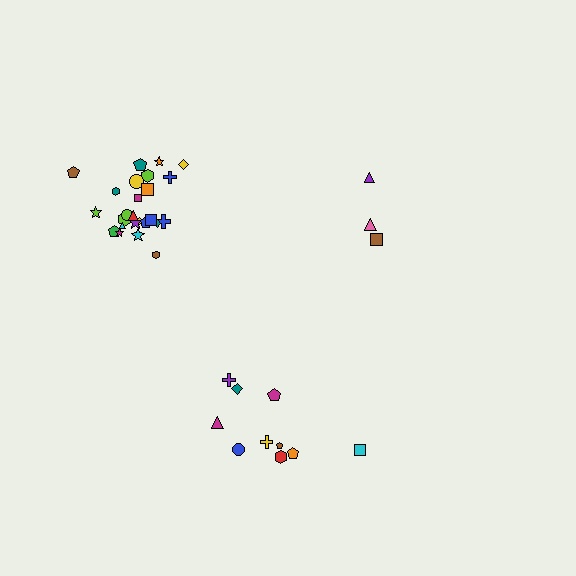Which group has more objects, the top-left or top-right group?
The top-left group.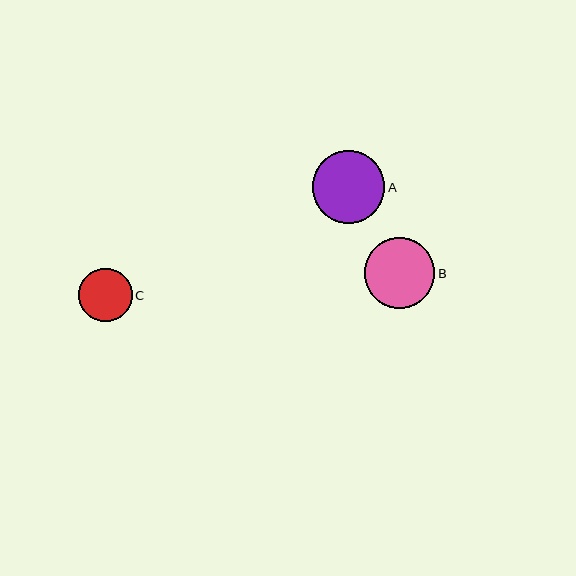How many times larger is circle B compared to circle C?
Circle B is approximately 1.3 times the size of circle C.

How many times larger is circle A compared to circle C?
Circle A is approximately 1.3 times the size of circle C.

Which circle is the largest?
Circle A is the largest with a size of approximately 72 pixels.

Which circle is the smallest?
Circle C is the smallest with a size of approximately 54 pixels.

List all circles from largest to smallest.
From largest to smallest: A, B, C.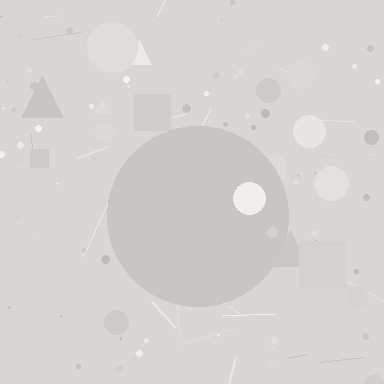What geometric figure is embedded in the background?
A circle is embedded in the background.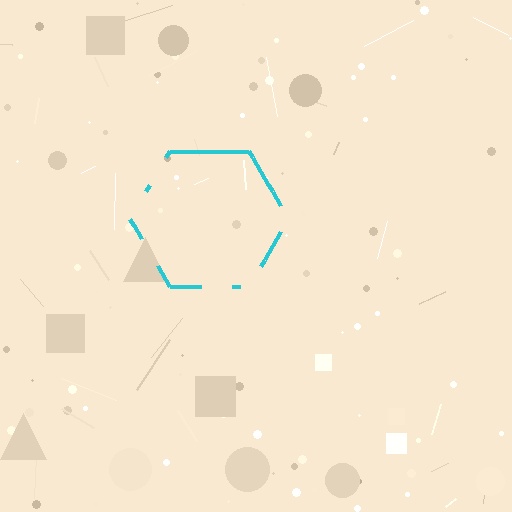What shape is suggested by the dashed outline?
The dashed outline suggests a hexagon.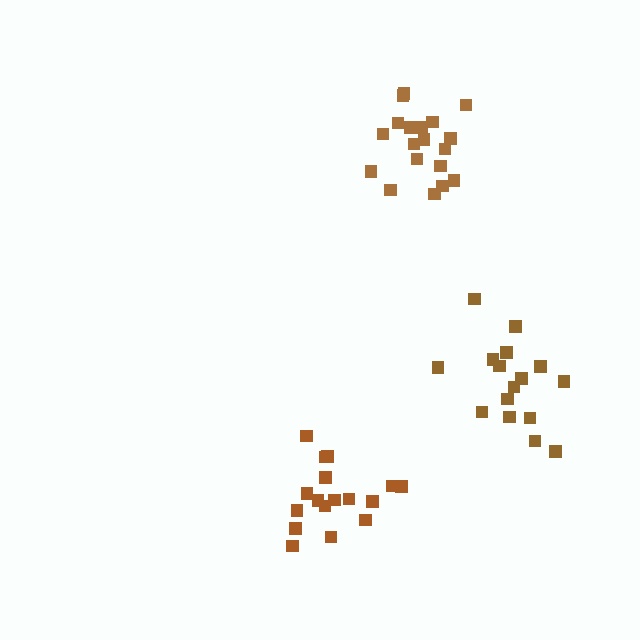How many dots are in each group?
Group 1: 17 dots, Group 2: 19 dots, Group 3: 16 dots (52 total).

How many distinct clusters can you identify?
There are 3 distinct clusters.